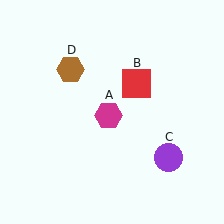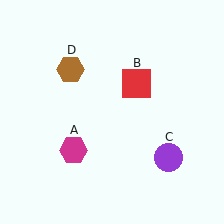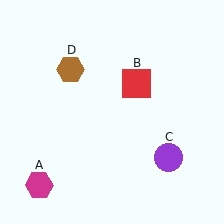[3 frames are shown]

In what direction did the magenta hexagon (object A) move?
The magenta hexagon (object A) moved down and to the left.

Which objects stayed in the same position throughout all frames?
Red square (object B) and purple circle (object C) and brown hexagon (object D) remained stationary.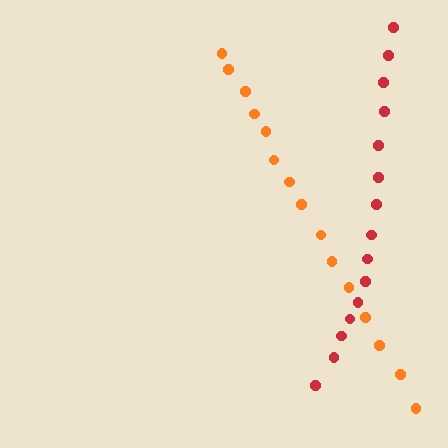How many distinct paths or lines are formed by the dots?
There are 2 distinct paths.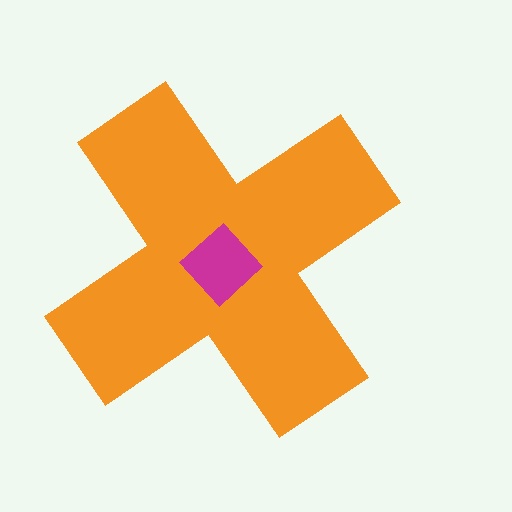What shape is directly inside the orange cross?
The magenta diamond.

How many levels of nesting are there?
2.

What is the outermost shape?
The orange cross.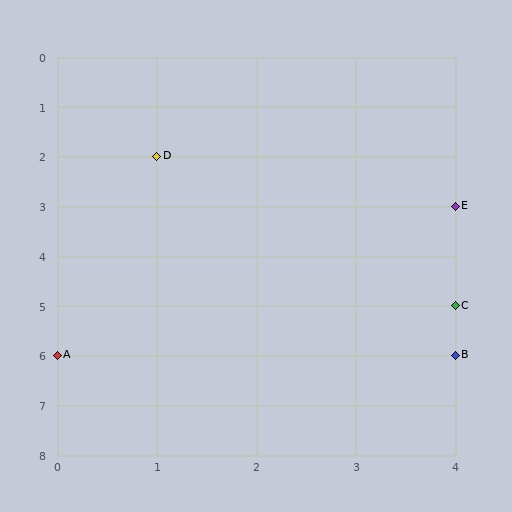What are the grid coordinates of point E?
Point E is at grid coordinates (4, 3).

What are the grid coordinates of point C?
Point C is at grid coordinates (4, 5).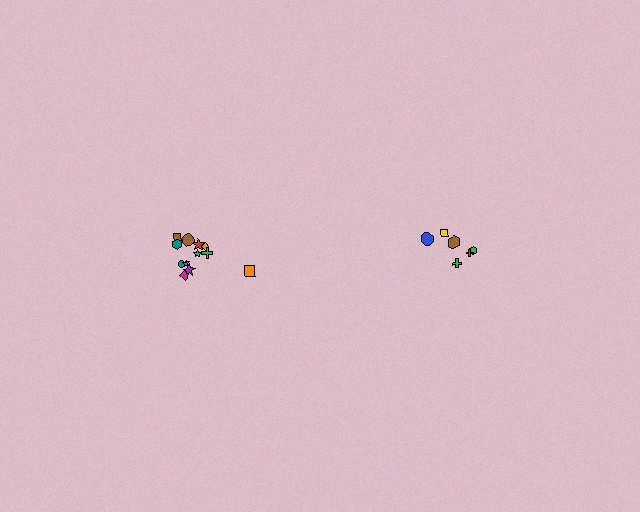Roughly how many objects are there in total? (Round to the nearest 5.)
Roughly 20 objects in total.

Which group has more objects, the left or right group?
The left group.